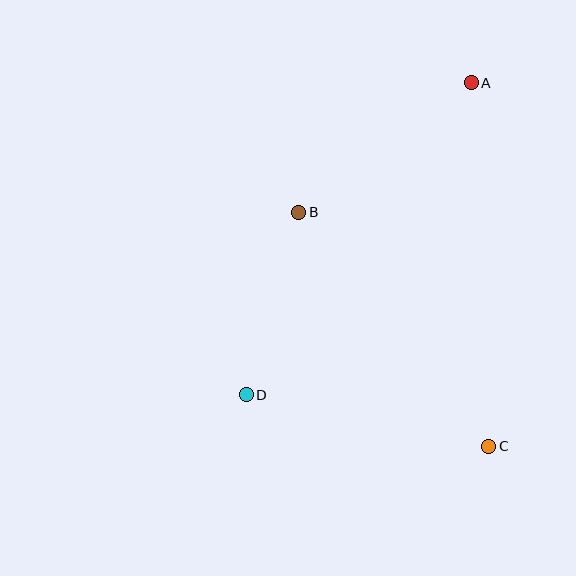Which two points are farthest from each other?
Points A and D are farthest from each other.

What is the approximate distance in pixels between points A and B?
The distance between A and B is approximately 216 pixels.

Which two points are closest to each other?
Points B and D are closest to each other.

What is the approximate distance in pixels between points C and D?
The distance between C and D is approximately 248 pixels.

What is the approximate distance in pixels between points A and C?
The distance between A and C is approximately 364 pixels.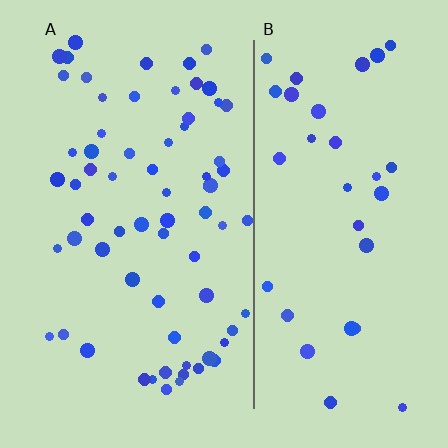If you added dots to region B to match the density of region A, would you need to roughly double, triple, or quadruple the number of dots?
Approximately double.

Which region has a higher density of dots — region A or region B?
A (the left).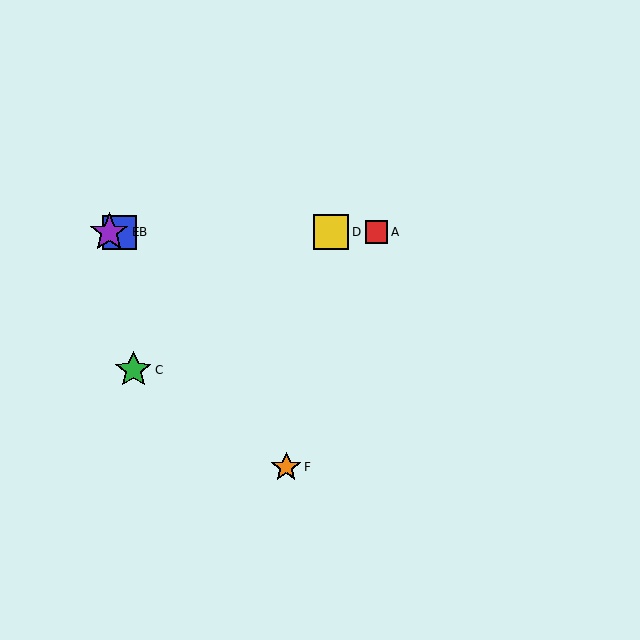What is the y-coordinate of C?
Object C is at y≈370.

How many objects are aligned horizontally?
4 objects (A, B, D, E) are aligned horizontally.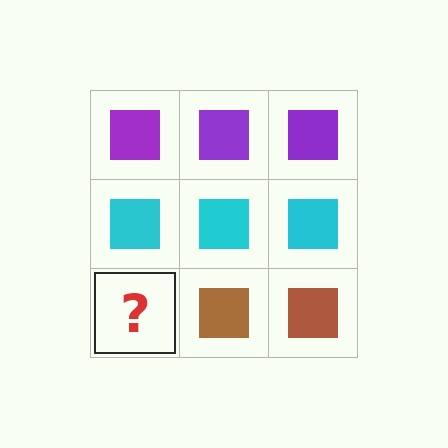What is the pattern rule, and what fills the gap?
The rule is that each row has a consistent color. The gap should be filled with a brown square.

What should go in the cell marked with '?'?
The missing cell should contain a brown square.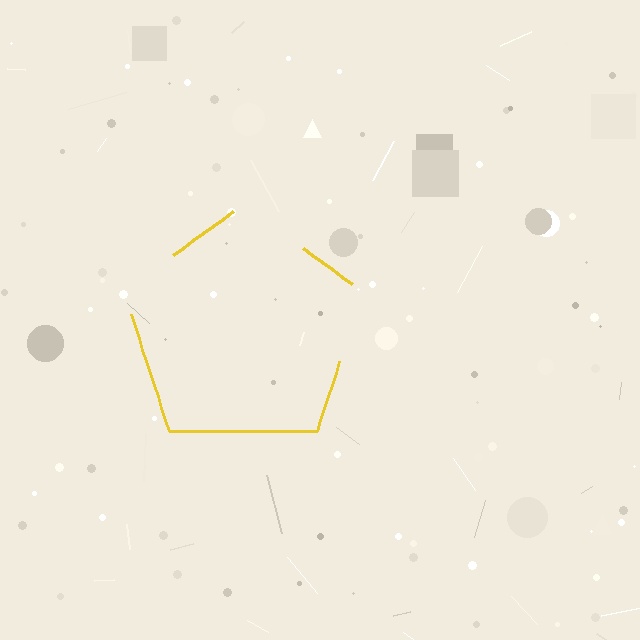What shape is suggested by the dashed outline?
The dashed outline suggests a pentagon.